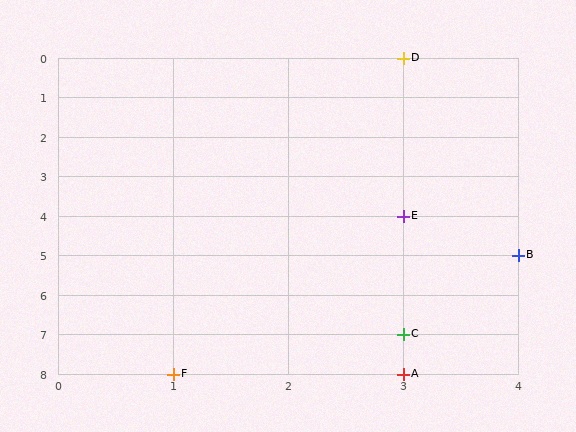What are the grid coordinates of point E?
Point E is at grid coordinates (3, 4).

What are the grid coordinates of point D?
Point D is at grid coordinates (3, 0).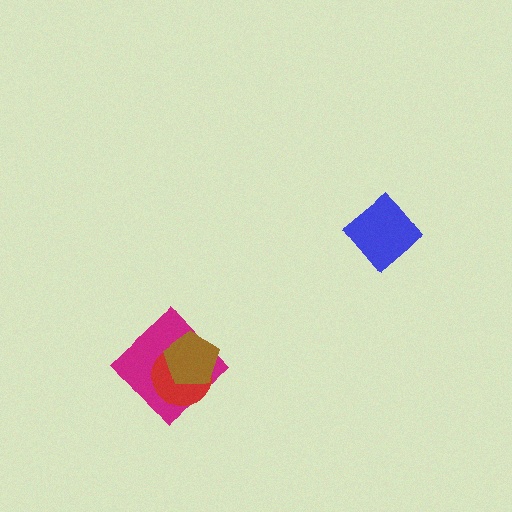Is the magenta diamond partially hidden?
Yes, it is partially covered by another shape.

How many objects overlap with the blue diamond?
0 objects overlap with the blue diamond.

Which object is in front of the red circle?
The brown pentagon is in front of the red circle.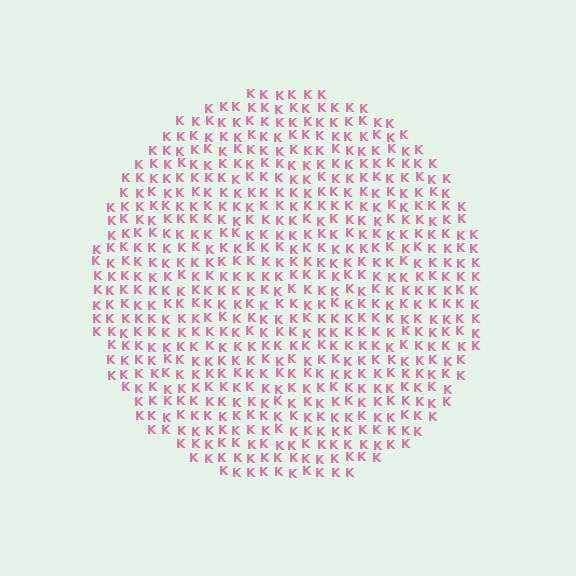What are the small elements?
The small elements are letter K's.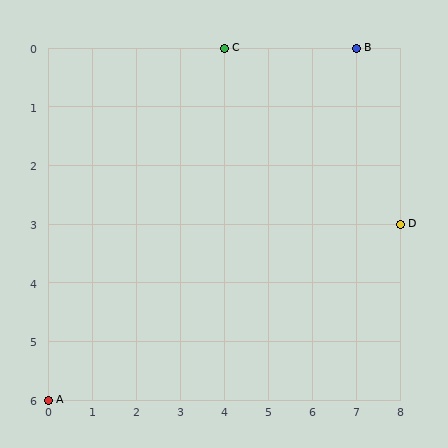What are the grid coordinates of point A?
Point A is at grid coordinates (0, 6).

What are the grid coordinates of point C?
Point C is at grid coordinates (4, 0).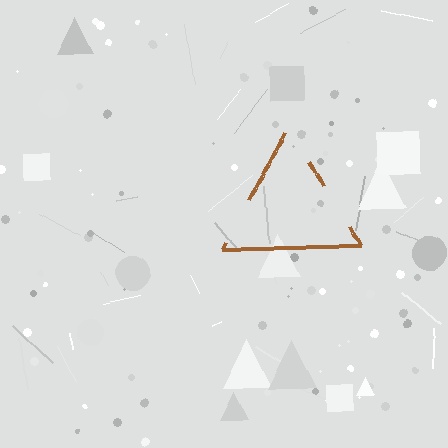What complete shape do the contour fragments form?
The contour fragments form a triangle.